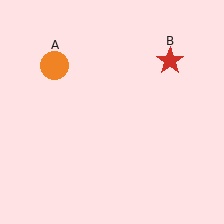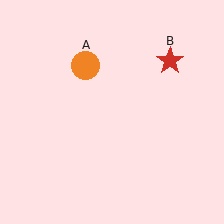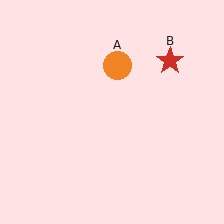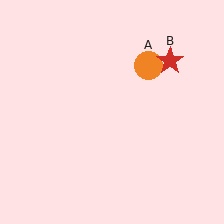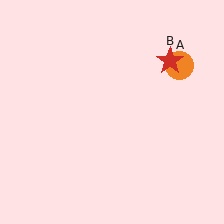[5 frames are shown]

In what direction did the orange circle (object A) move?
The orange circle (object A) moved right.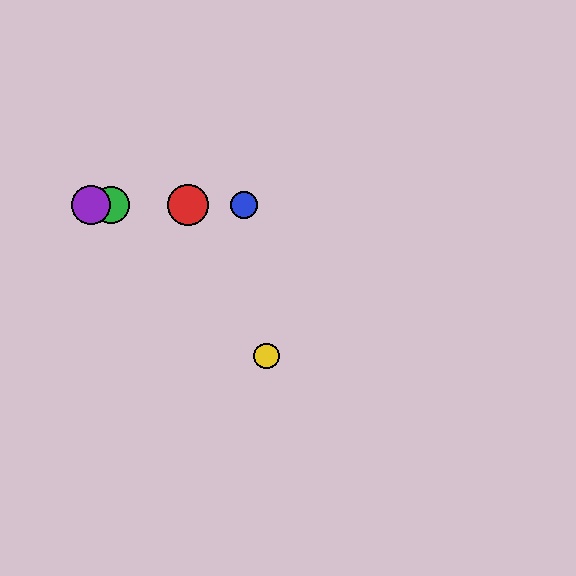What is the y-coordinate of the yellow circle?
The yellow circle is at y≈356.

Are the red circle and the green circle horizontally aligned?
Yes, both are at y≈205.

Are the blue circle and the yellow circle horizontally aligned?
No, the blue circle is at y≈205 and the yellow circle is at y≈356.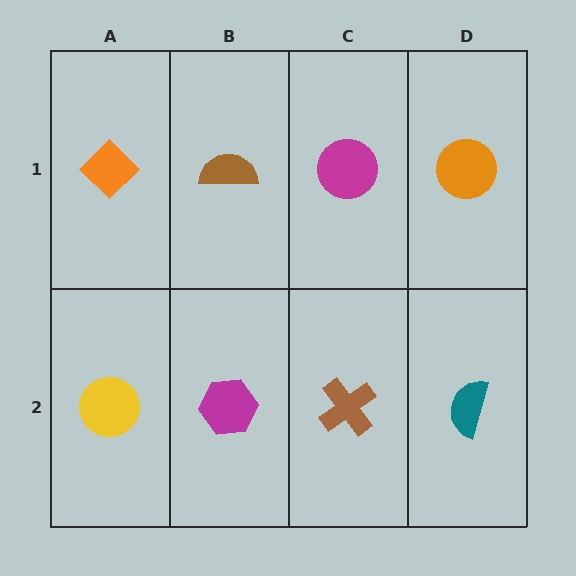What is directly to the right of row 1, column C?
An orange circle.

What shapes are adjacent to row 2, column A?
An orange diamond (row 1, column A), a magenta hexagon (row 2, column B).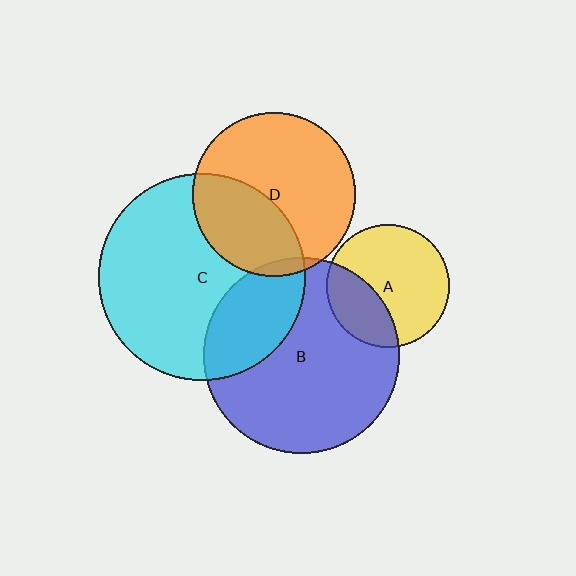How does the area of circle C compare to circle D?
Approximately 1.6 times.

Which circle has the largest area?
Circle C (cyan).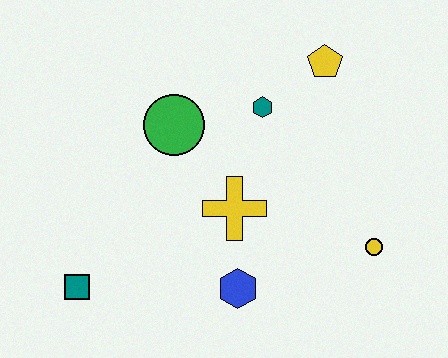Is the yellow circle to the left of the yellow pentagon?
No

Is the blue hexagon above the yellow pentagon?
No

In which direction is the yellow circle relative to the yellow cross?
The yellow circle is to the right of the yellow cross.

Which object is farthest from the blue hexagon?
The yellow pentagon is farthest from the blue hexagon.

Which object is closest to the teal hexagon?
The yellow pentagon is closest to the teal hexagon.